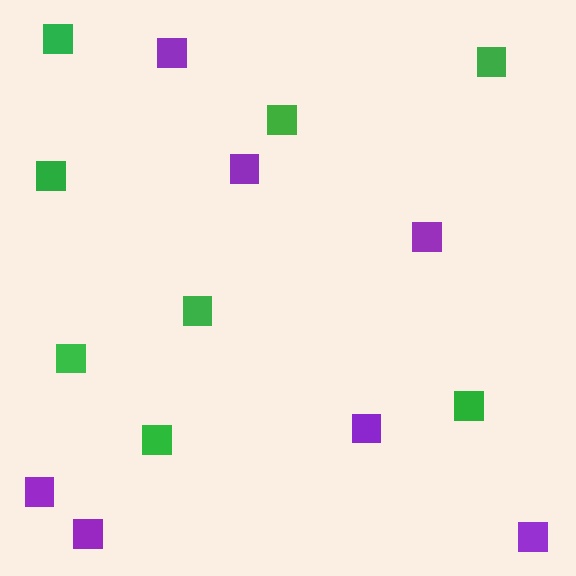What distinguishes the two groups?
There are 2 groups: one group of green squares (8) and one group of purple squares (7).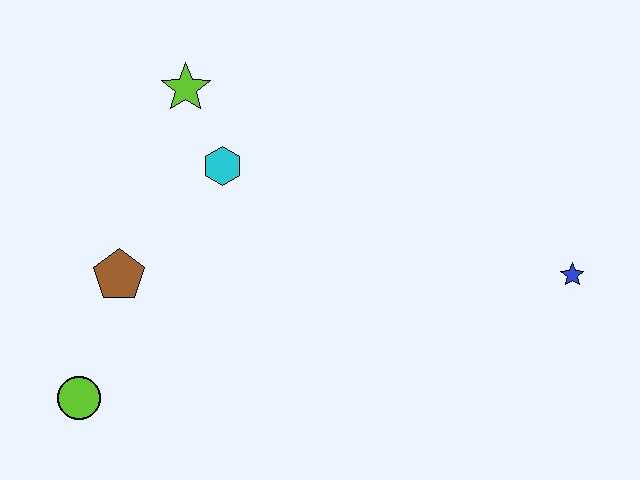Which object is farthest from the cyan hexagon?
The blue star is farthest from the cyan hexagon.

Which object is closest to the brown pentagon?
The lime circle is closest to the brown pentagon.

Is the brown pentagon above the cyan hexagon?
No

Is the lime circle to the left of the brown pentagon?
Yes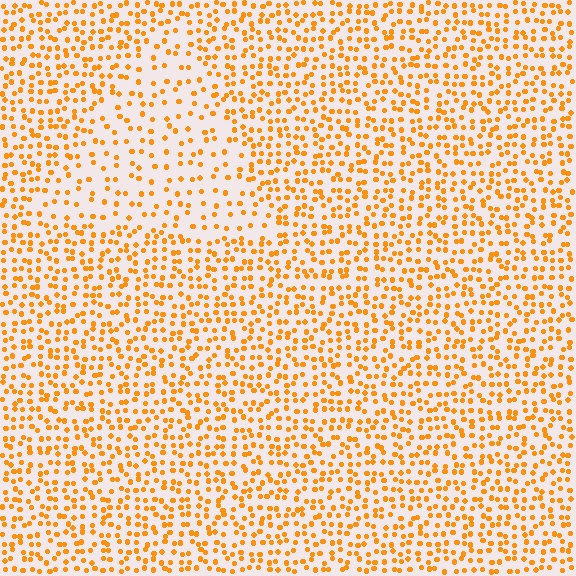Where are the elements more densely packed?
The elements are more densely packed outside the triangle boundary.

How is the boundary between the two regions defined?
The boundary is defined by a change in element density (approximately 1.9x ratio). All elements are the same color, size, and shape.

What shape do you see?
I see a triangle.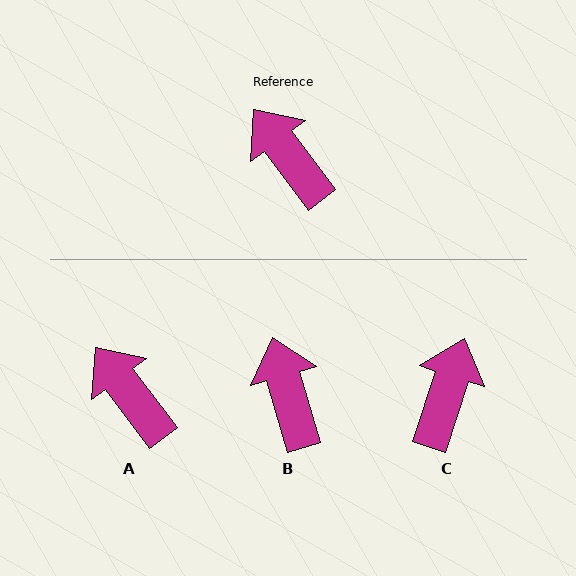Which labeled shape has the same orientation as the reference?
A.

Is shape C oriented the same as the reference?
No, it is off by about 55 degrees.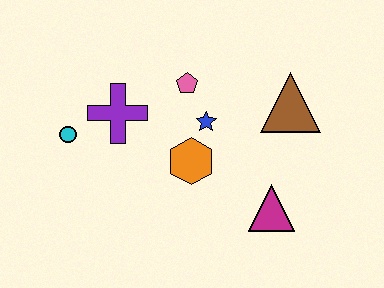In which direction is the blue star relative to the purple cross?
The blue star is to the right of the purple cross.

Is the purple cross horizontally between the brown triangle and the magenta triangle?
No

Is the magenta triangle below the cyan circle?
Yes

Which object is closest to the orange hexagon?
The blue star is closest to the orange hexagon.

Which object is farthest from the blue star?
The cyan circle is farthest from the blue star.